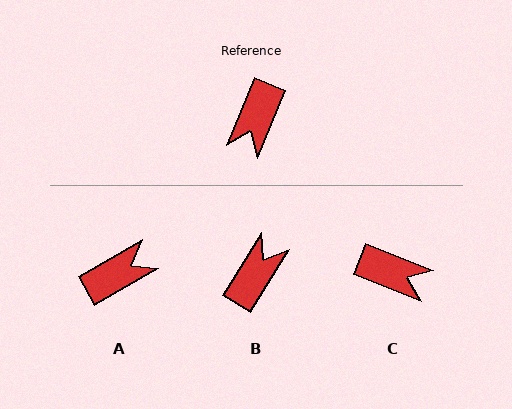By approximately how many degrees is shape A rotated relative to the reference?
Approximately 142 degrees counter-clockwise.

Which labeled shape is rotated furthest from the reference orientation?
B, about 171 degrees away.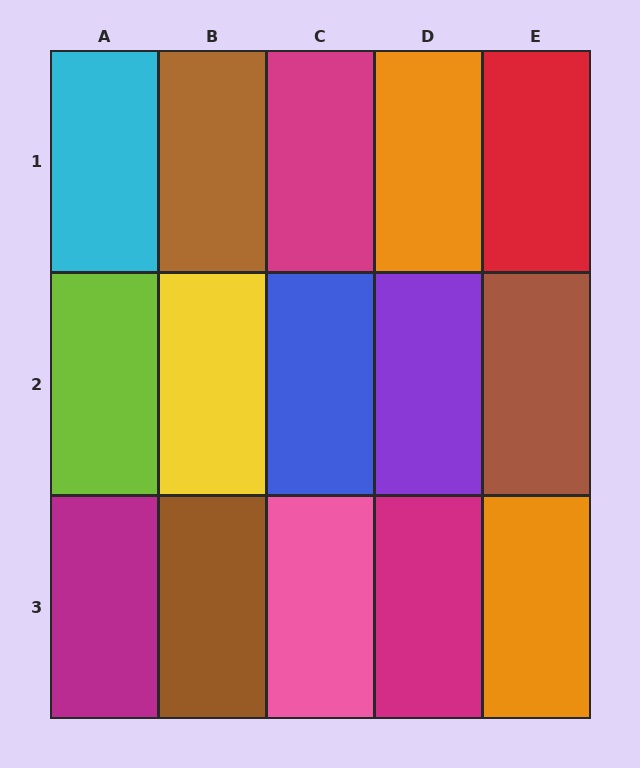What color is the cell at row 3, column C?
Pink.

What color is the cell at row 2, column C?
Blue.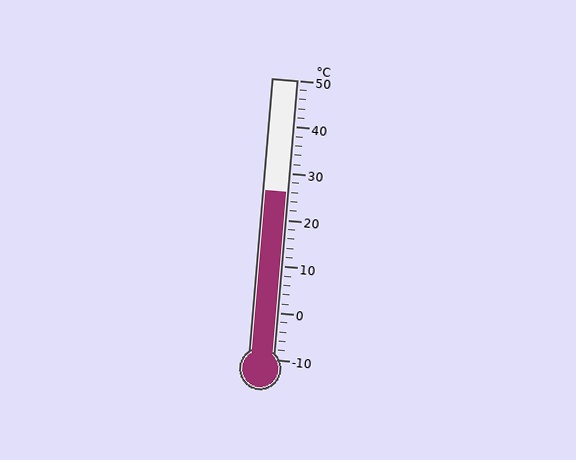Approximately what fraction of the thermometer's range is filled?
The thermometer is filled to approximately 60% of its range.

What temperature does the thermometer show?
The thermometer shows approximately 26°C.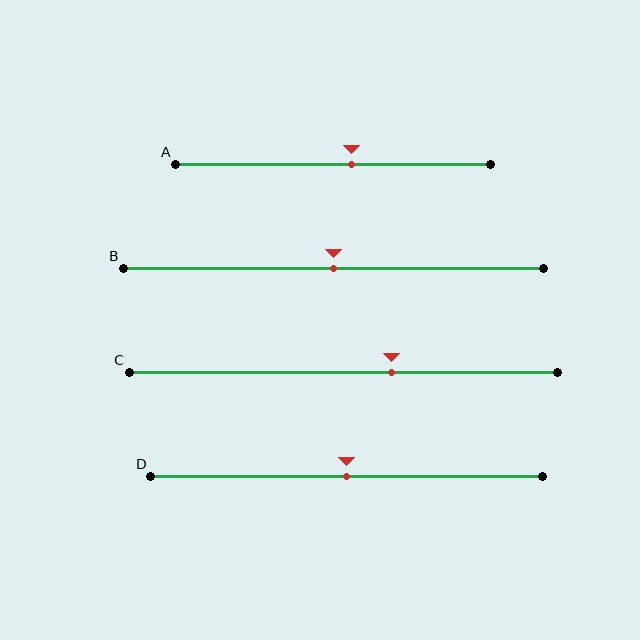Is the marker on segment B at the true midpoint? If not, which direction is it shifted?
Yes, the marker on segment B is at the true midpoint.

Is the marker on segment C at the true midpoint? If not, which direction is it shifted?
No, the marker on segment C is shifted to the right by about 11% of the segment length.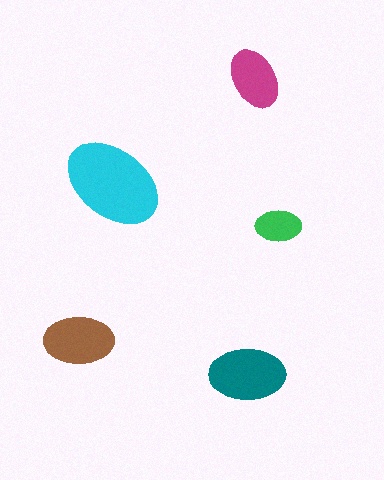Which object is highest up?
The magenta ellipse is topmost.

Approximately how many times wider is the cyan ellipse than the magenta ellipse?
About 1.5 times wider.